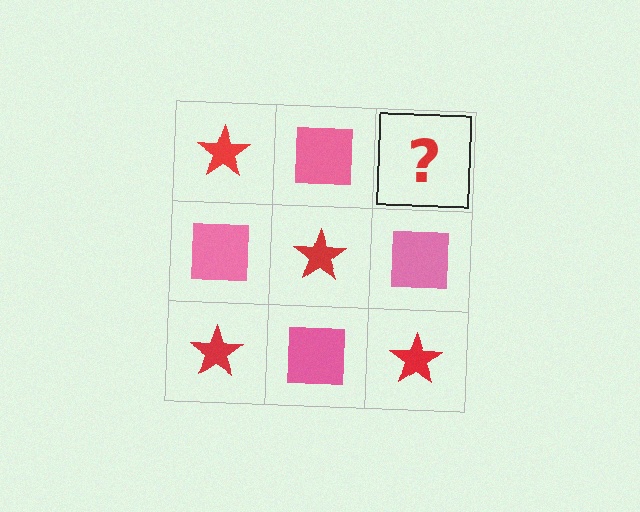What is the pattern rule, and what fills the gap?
The rule is that it alternates red star and pink square in a checkerboard pattern. The gap should be filled with a red star.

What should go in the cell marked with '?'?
The missing cell should contain a red star.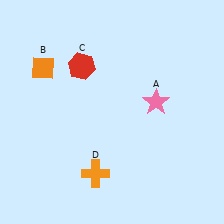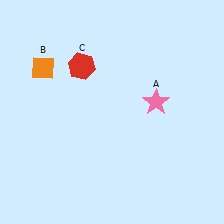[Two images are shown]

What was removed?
The orange cross (D) was removed in Image 2.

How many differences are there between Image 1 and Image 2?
There is 1 difference between the two images.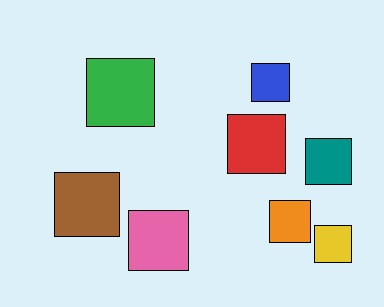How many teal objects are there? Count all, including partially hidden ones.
There is 1 teal object.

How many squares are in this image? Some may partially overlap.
There are 8 squares.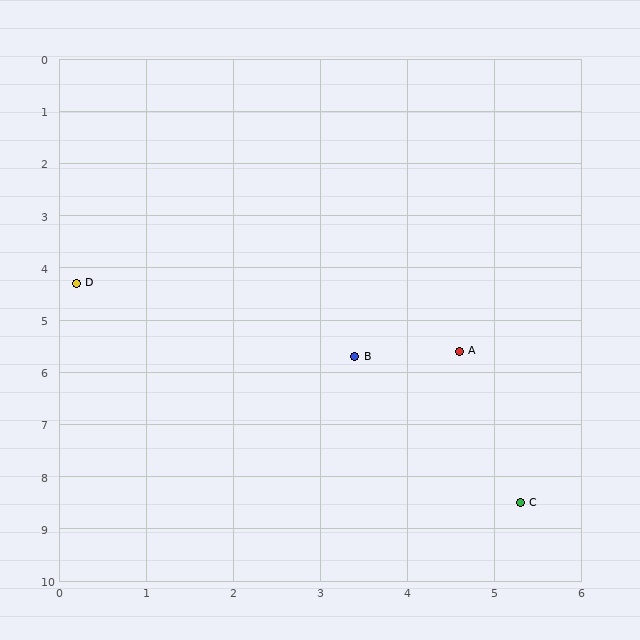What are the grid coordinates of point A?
Point A is at approximately (4.6, 5.6).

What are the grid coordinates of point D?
Point D is at approximately (0.2, 4.3).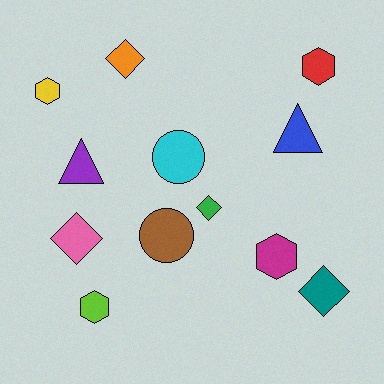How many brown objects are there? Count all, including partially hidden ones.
There is 1 brown object.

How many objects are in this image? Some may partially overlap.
There are 12 objects.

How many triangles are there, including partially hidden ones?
There are 2 triangles.